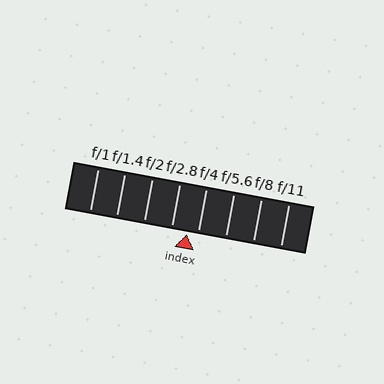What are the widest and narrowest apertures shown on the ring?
The widest aperture shown is f/1 and the narrowest is f/11.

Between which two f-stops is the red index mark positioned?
The index mark is between f/2.8 and f/4.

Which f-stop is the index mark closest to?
The index mark is closest to f/4.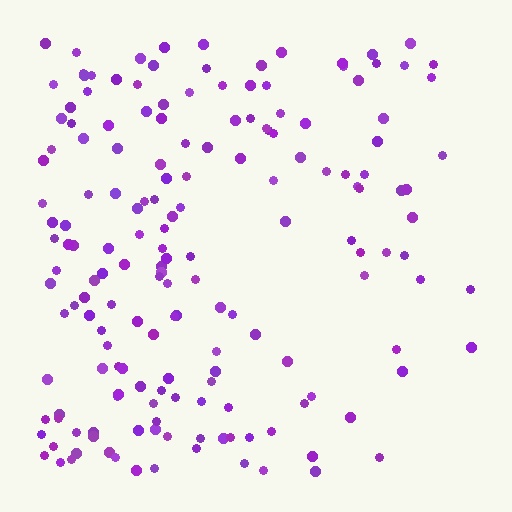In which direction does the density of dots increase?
From right to left, with the left side densest.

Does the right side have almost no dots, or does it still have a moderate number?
Still a moderate number, just noticeably fewer than the left.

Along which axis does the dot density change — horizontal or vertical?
Horizontal.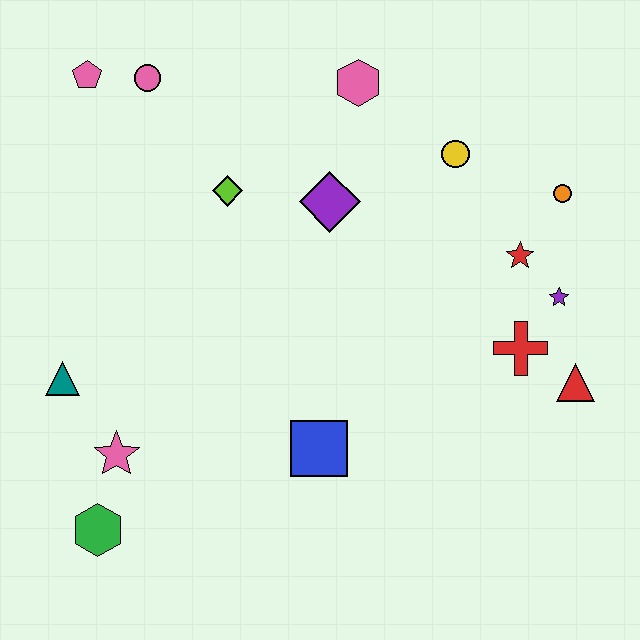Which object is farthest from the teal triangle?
The orange circle is farthest from the teal triangle.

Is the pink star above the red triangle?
No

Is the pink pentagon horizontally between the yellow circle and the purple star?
No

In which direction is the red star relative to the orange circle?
The red star is below the orange circle.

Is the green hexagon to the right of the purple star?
No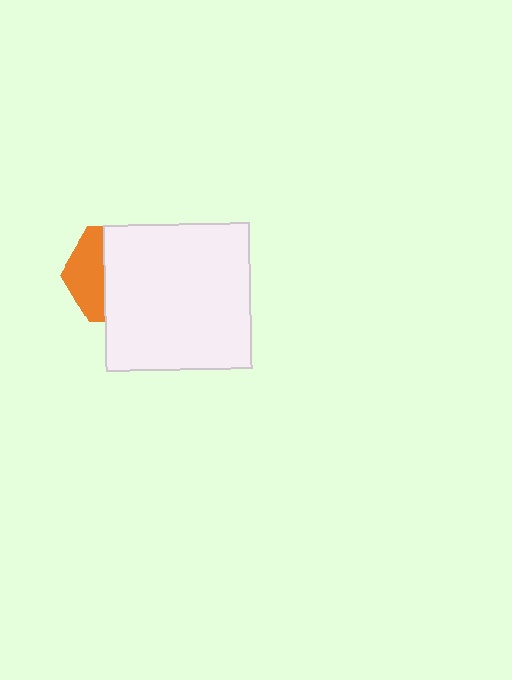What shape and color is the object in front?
The object in front is a white square.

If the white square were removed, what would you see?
You would see the complete orange hexagon.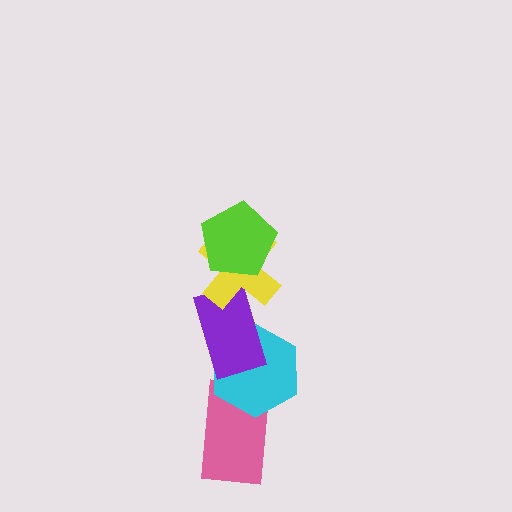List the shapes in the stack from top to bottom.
From top to bottom: the lime pentagon, the yellow cross, the purple rectangle, the cyan hexagon, the pink rectangle.